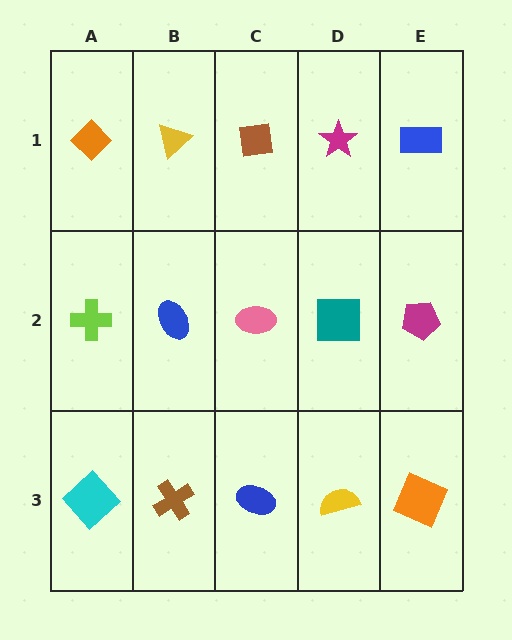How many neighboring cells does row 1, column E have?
2.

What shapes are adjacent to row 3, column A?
A lime cross (row 2, column A), a brown cross (row 3, column B).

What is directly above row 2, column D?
A magenta star.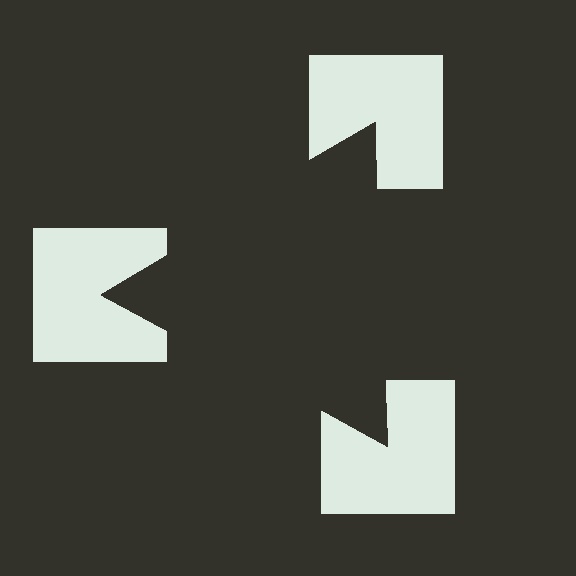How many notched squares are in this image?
There are 3 — one at each vertex of the illusory triangle.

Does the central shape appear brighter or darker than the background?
It typically appears slightly darker than the background, even though no actual brightness change is drawn.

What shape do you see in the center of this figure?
An illusory triangle — its edges are inferred from the aligned wedge cuts in the notched squares, not physically drawn.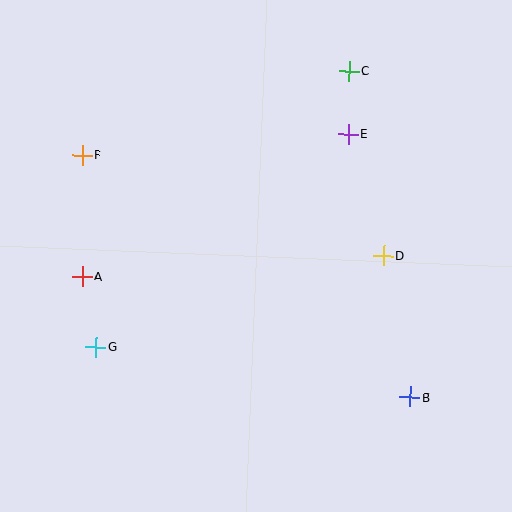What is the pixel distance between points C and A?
The distance between C and A is 336 pixels.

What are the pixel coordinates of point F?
Point F is at (82, 155).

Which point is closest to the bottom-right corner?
Point B is closest to the bottom-right corner.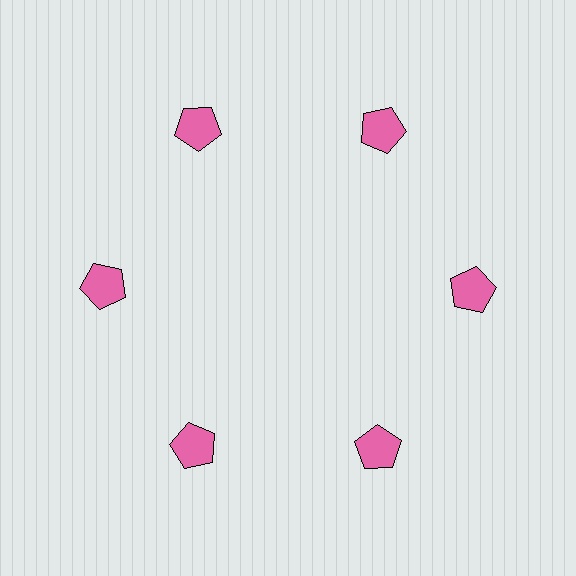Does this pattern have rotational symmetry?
Yes, this pattern has 6-fold rotational symmetry. It looks the same after rotating 60 degrees around the center.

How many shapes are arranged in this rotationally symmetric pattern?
There are 6 shapes, arranged in 6 groups of 1.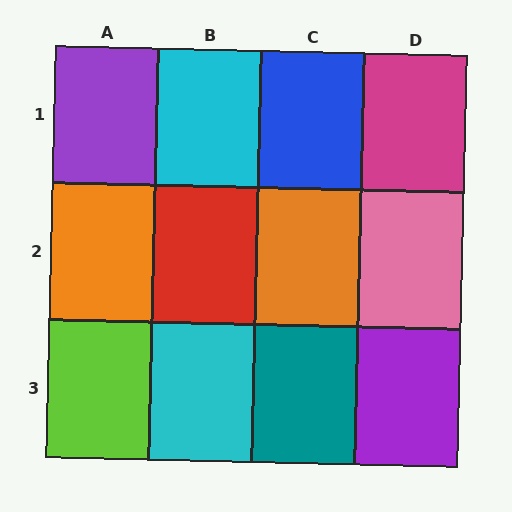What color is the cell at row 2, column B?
Red.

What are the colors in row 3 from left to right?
Lime, cyan, teal, purple.